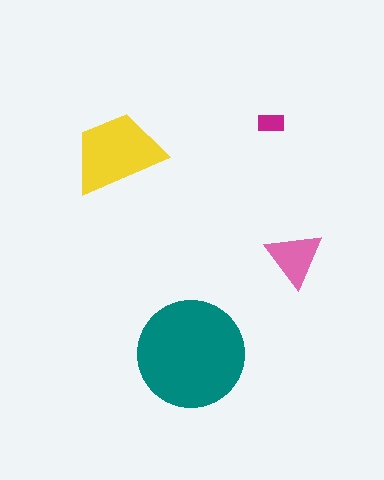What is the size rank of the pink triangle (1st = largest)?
3rd.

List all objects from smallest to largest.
The magenta rectangle, the pink triangle, the yellow trapezoid, the teal circle.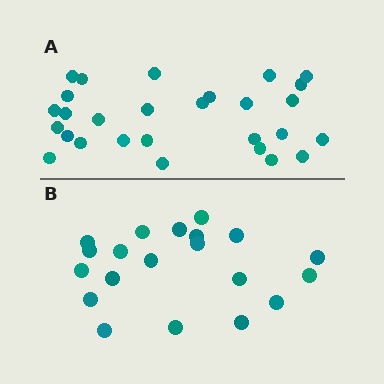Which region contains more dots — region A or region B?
Region A (the top region) has more dots.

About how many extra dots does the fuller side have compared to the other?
Region A has roughly 8 or so more dots than region B.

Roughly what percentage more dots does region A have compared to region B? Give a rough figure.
About 40% more.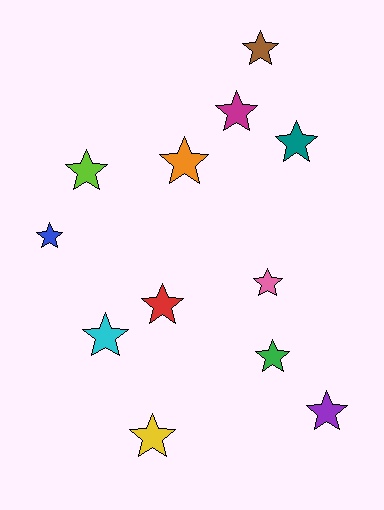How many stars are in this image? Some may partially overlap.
There are 12 stars.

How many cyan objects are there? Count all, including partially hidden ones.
There is 1 cyan object.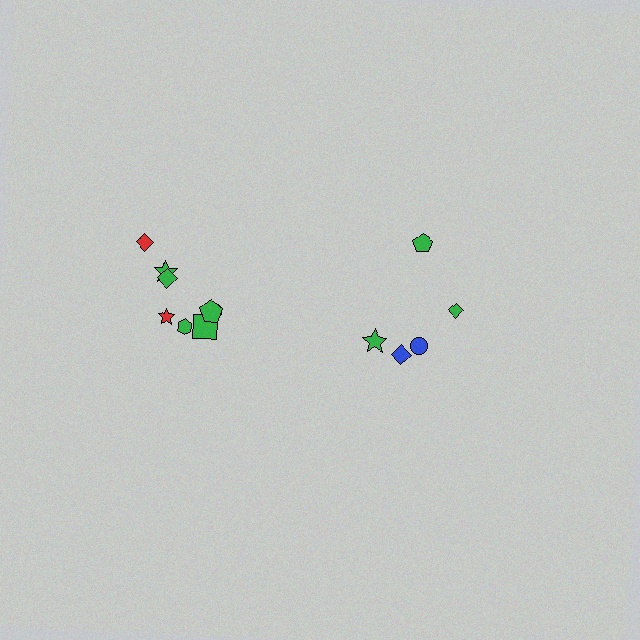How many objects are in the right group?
There are 5 objects.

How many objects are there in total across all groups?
There are 13 objects.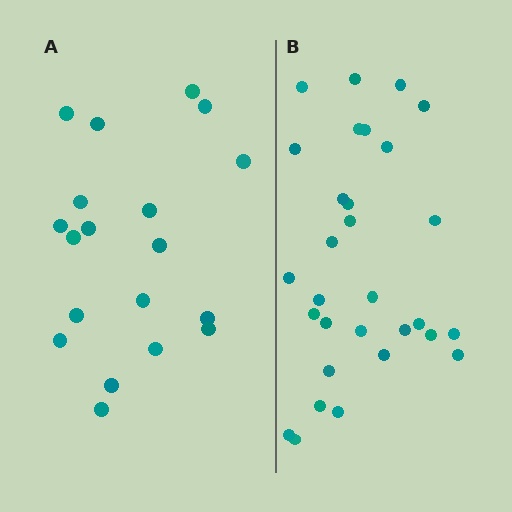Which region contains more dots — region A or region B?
Region B (the right region) has more dots.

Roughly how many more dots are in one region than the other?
Region B has roughly 12 or so more dots than region A.